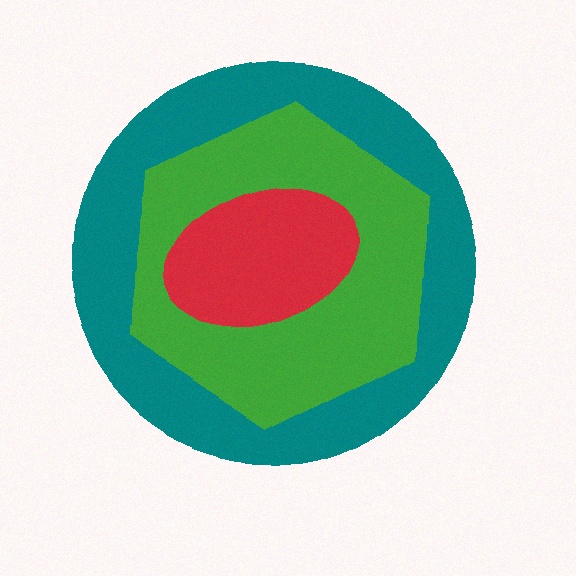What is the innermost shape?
The red ellipse.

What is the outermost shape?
The teal circle.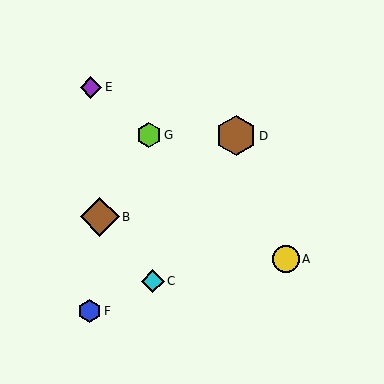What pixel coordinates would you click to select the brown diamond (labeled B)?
Click at (100, 217) to select the brown diamond B.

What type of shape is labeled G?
Shape G is a lime hexagon.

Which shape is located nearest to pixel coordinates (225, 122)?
The brown hexagon (labeled D) at (236, 136) is nearest to that location.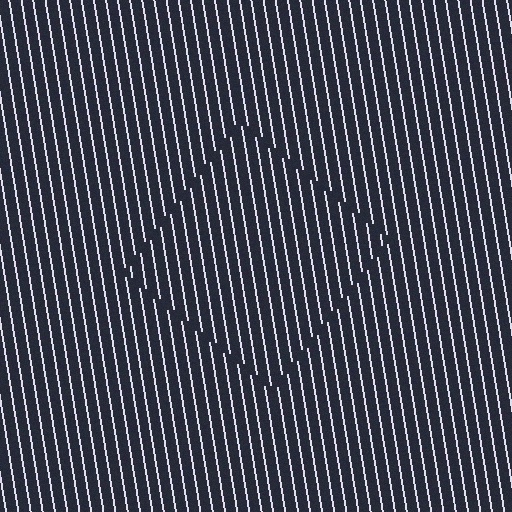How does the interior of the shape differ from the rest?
The interior of the shape contains the same grating, shifted by half a period — the contour is defined by the phase discontinuity where line-ends from the inner and outer gratings abut.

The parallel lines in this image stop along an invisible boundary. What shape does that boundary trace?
An illusory square. The interior of the shape contains the same grating, shifted by half a period — the contour is defined by the phase discontinuity where line-ends from the inner and outer gratings abut.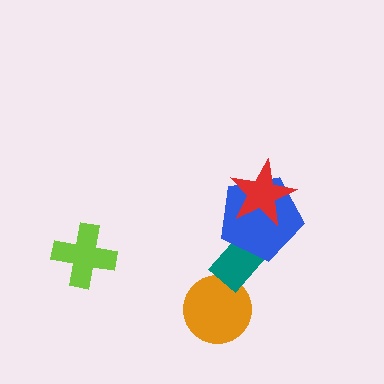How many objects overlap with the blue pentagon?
2 objects overlap with the blue pentagon.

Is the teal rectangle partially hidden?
Yes, it is partially covered by another shape.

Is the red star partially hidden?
No, no other shape covers it.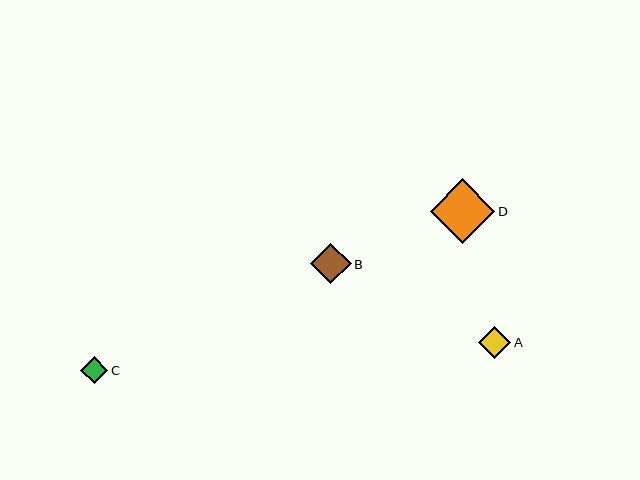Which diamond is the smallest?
Diamond C is the smallest with a size of approximately 27 pixels.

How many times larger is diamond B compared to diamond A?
Diamond B is approximately 1.3 times the size of diamond A.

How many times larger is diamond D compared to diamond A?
Diamond D is approximately 2.0 times the size of diamond A.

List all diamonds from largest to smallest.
From largest to smallest: D, B, A, C.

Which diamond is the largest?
Diamond D is the largest with a size of approximately 64 pixels.